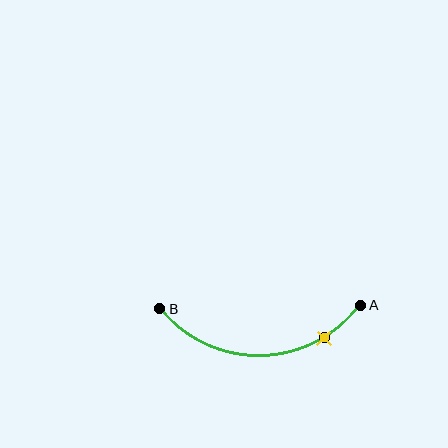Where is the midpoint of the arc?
The arc midpoint is the point on the curve farthest from the straight line joining A and B. It sits below that line.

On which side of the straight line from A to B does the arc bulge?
The arc bulges below the straight line connecting A and B.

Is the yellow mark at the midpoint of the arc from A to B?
No. The yellow mark lies on the arc but is closer to endpoint A. The arc midpoint would be at the point on the curve equidistant along the arc from both A and B.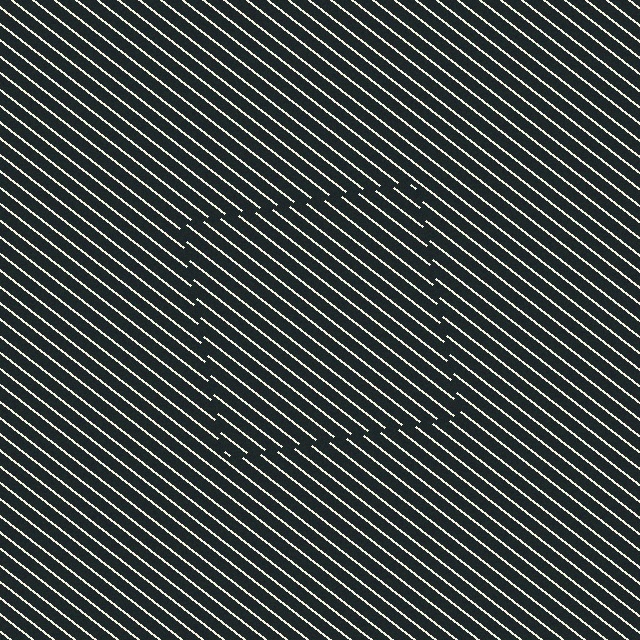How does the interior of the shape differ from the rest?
The interior of the shape contains the same grating, shifted by half a period — the contour is defined by the phase discontinuity where line-ends from the inner and outer gratings abut.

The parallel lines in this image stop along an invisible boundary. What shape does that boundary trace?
An illusory square. The interior of the shape contains the same grating, shifted by half a period — the contour is defined by the phase discontinuity where line-ends from the inner and outer gratings abut.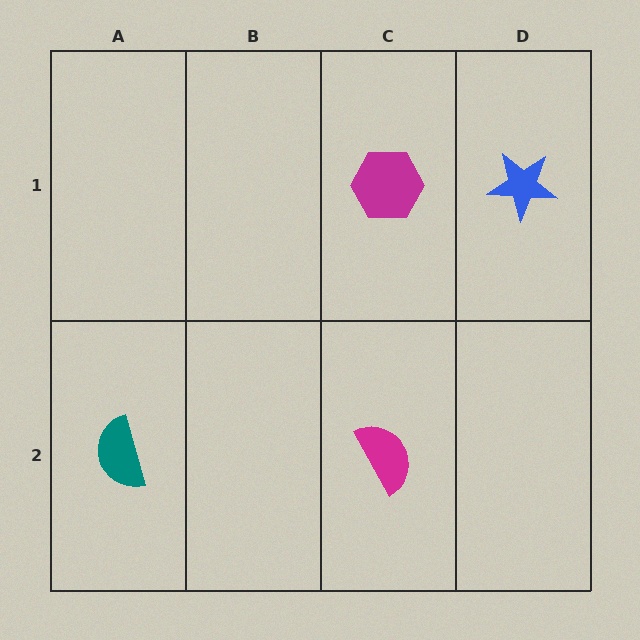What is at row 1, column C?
A magenta hexagon.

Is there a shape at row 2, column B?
No, that cell is empty.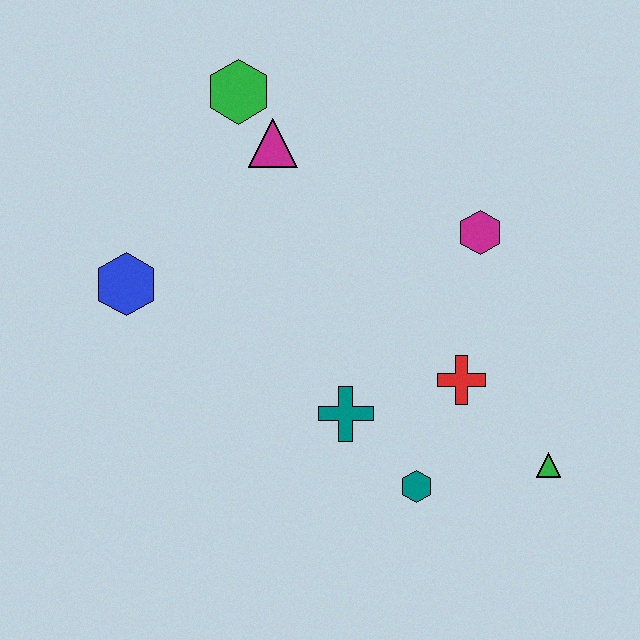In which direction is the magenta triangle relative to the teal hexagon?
The magenta triangle is above the teal hexagon.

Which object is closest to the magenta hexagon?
The red cross is closest to the magenta hexagon.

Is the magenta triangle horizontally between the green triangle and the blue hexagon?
Yes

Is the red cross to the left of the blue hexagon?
No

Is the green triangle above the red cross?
No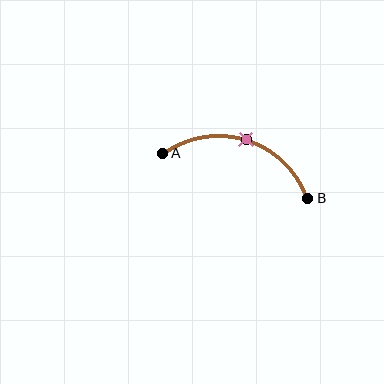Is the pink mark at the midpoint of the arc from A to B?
Yes. The pink mark lies on the arc at equal arc-length from both A and B — it is the arc midpoint.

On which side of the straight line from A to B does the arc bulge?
The arc bulges above the straight line connecting A and B.